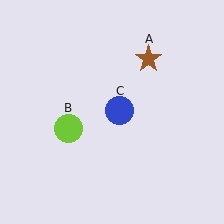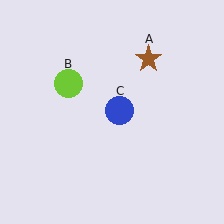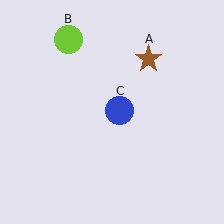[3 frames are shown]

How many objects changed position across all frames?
1 object changed position: lime circle (object B).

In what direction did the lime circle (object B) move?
The lime circle (object B) moved up.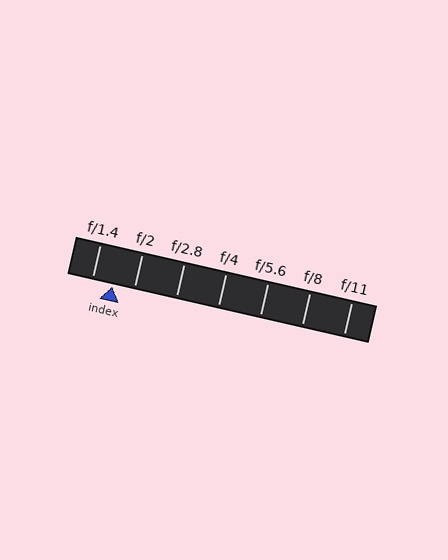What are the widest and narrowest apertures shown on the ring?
The widest aperture shown is f/1.4 and the narrowest is f/11.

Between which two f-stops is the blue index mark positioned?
The index mark is between f/1.4 and f/2.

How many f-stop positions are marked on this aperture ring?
There are 7 f-stop positions marked.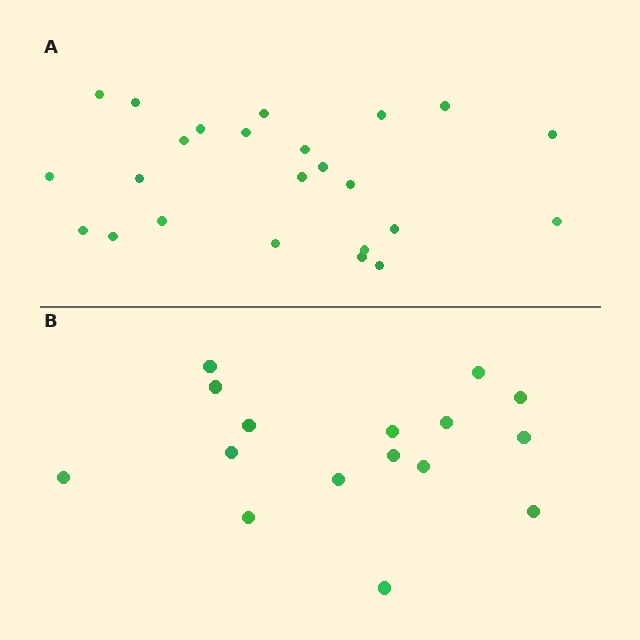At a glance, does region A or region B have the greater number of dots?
Region A (the top region) has more dots.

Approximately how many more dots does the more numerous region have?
Region A has roughly 8 or so more dots than region B.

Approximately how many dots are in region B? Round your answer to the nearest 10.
About 20 dots. (The exact count is 16, which rounds to 20.)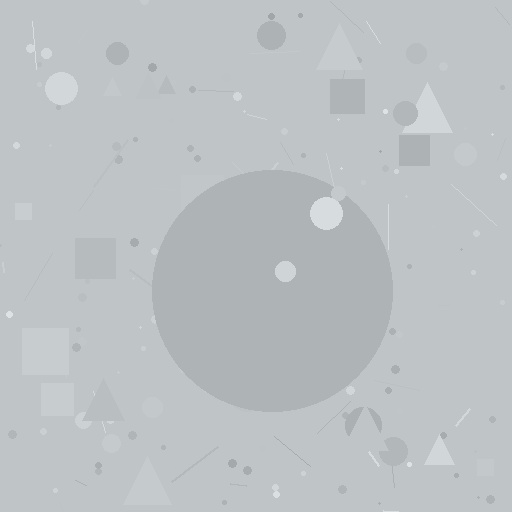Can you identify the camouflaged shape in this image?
The camouflaged shape is a circle.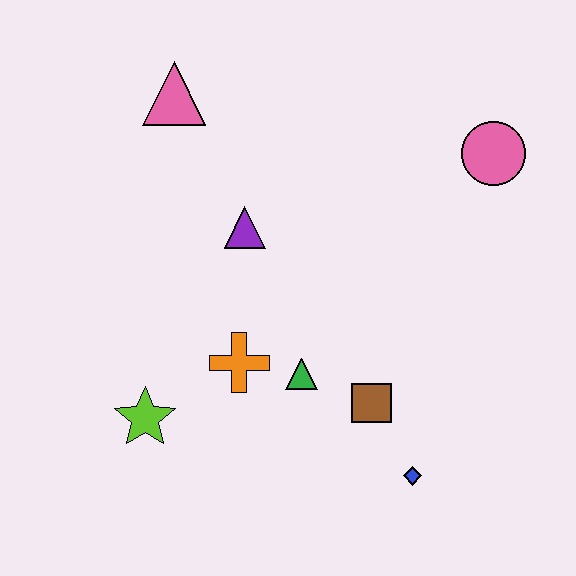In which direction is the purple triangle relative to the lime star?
The purple triangle is above the lime star.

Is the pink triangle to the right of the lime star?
Yes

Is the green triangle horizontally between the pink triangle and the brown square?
Yes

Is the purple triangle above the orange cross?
Yes